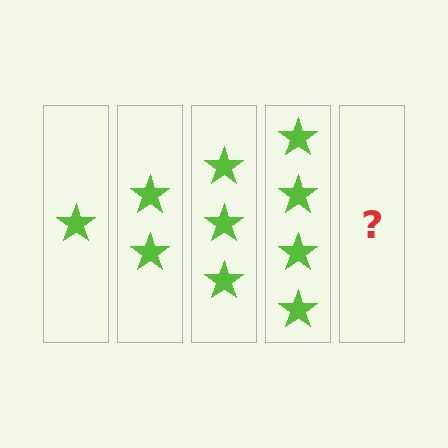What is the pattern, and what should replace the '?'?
The pattern is that each step adds one more star. The '?' should be 5 stars.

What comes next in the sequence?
The next element should be 5 stars.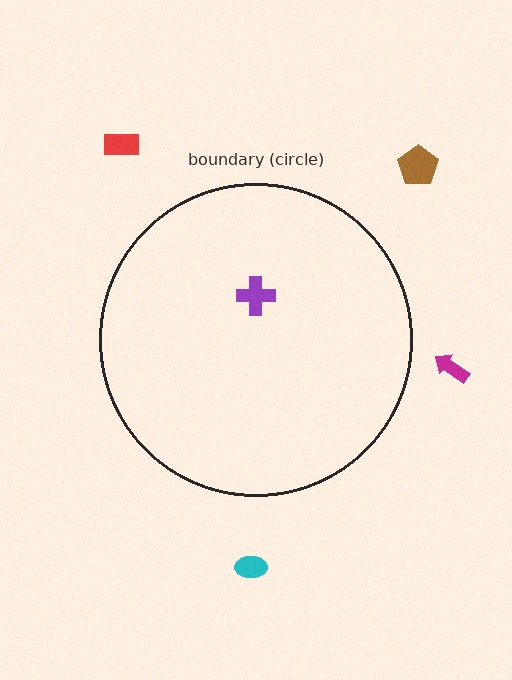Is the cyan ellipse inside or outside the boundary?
Outside.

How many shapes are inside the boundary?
1 inside, 4 outside.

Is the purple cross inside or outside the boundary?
Inside.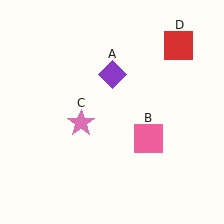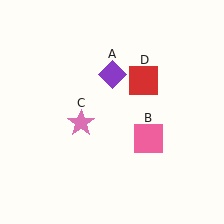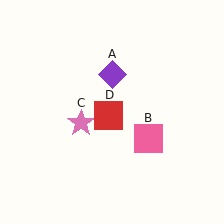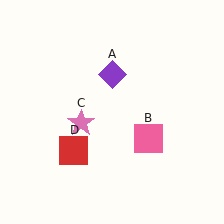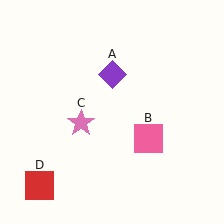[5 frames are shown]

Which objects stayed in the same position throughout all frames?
Purple diamond (object A) and pink square (object B) and pink star (object C) remained stationary.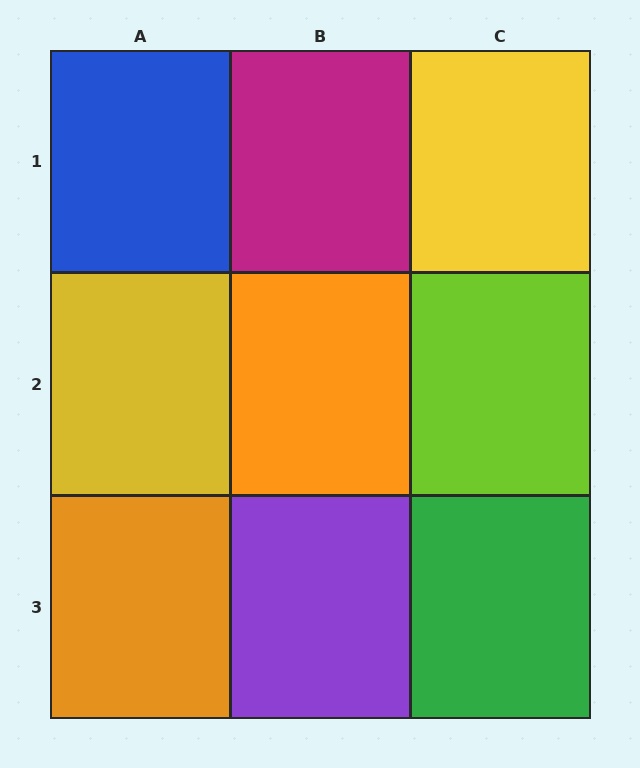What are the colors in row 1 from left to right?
Blue, magenta, yellow.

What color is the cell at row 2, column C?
Lime.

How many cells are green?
1 cell is green.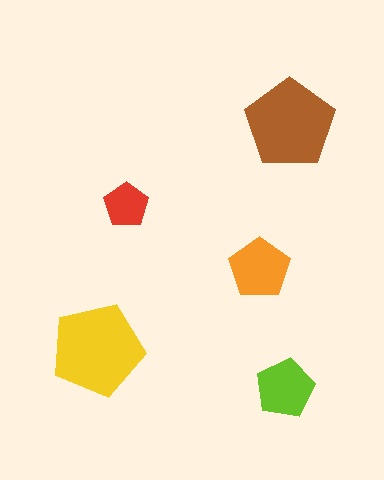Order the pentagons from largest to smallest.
the yellow one, the brown one, the orange one, the lime one, the red one.